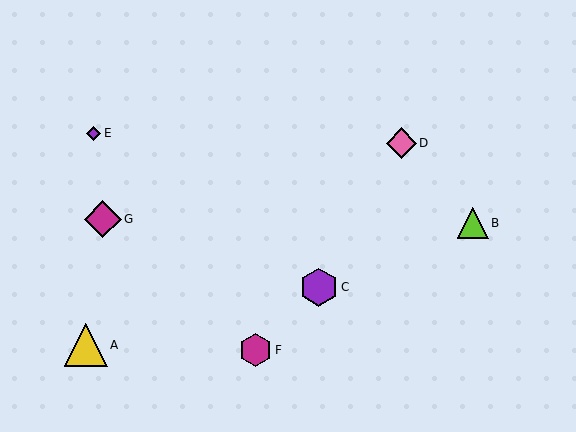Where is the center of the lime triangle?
The center of the lime triangle is at (473, 223).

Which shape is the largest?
The yellow triangle (labeled A) is the largest.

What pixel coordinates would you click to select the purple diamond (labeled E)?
Click at (94, 133) to select the purple diamond E.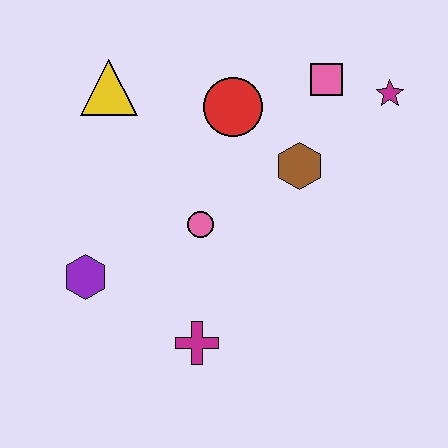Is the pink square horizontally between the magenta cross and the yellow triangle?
No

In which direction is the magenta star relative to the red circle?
The magenta star is to the right of the red circle.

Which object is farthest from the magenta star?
The purple hexagon is farthest from the magenta star.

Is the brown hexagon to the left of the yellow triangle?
No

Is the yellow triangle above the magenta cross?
Yes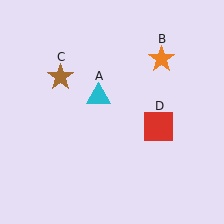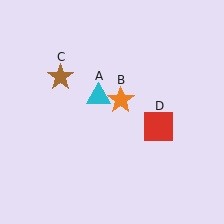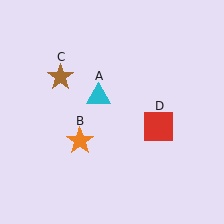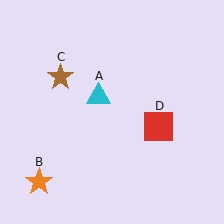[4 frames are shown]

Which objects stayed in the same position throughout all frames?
Cyan triangle (object A) and brown star (object C) and red square (object D) remained stationary.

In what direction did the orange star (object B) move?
The orange star (object B) moved down and to the left.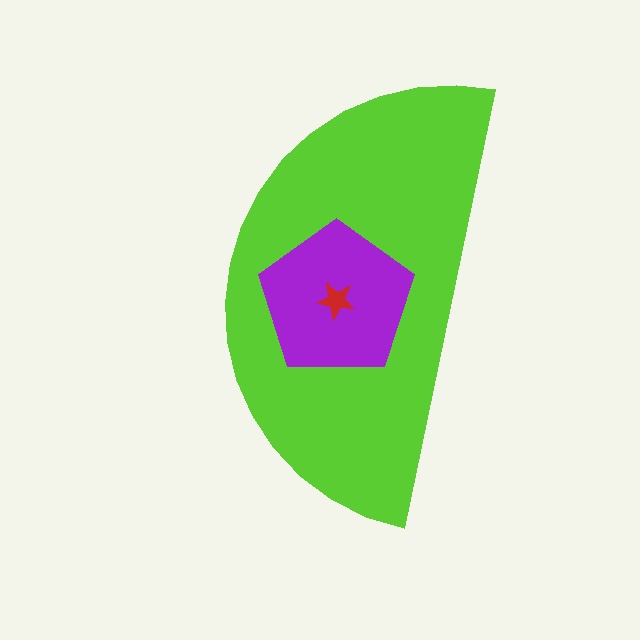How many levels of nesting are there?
3.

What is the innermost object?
The red star.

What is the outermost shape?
The lime semicircle.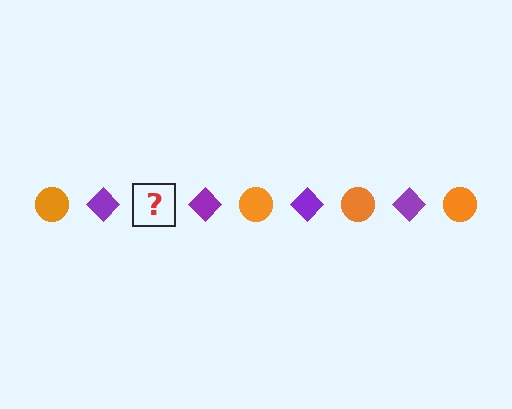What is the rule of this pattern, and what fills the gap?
The rule is that the pattern alternates between orange circle and purple diamond. The gap should be filled with an orange circle.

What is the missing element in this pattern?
The missing element is an orange circle.